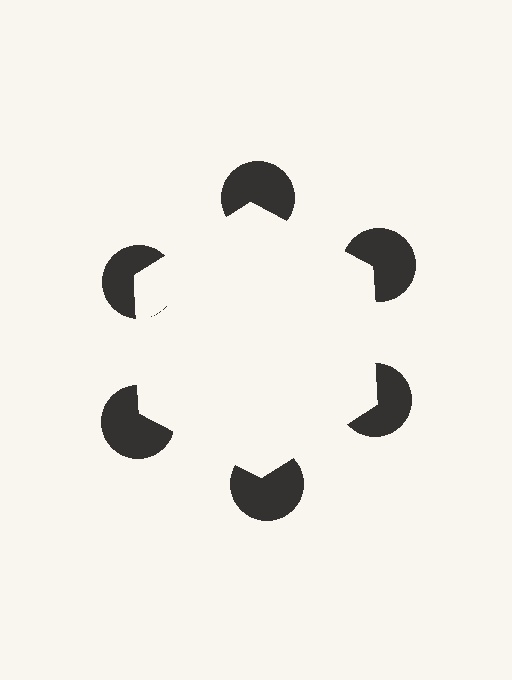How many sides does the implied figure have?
6 sides.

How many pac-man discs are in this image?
There are 6 — one at each vertex of the illusory hexagon.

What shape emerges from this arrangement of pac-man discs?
An illusory hexagon — its edges are inferred from the aligned wedge cuts in the pac-man discs, not physically drawn.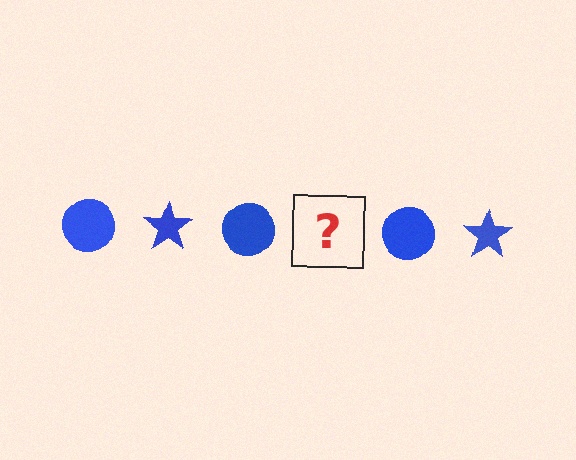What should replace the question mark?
The question mark should be replaced with a blue star.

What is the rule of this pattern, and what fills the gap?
The rule is that the pattern cycles through circle, star shapes in blue. The gap should be filled with a blue star.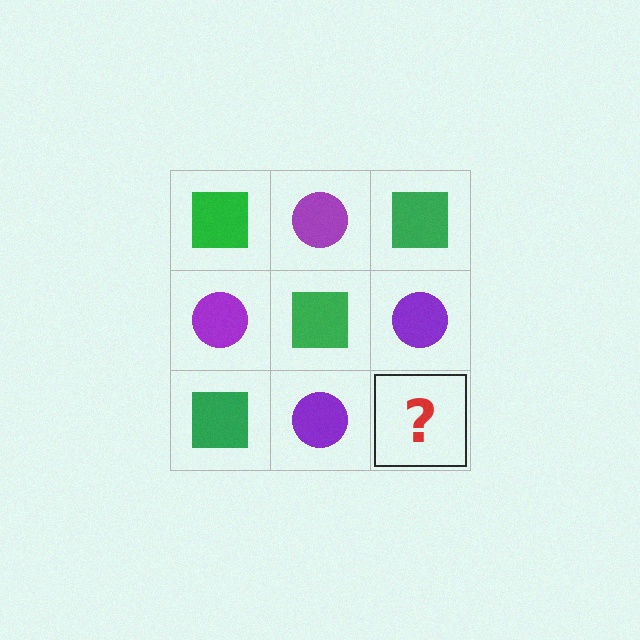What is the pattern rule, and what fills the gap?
The rule is that it alternates green square and purple circle in a checkerboard pattern. The gap should be filled with a green square.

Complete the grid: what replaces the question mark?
The question mark should be replaced with a green square.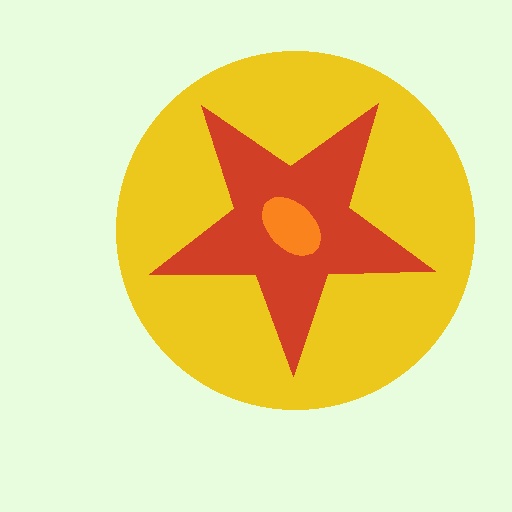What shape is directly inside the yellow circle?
The red star.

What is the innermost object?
The orange ellipse.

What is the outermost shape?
The yellow circle.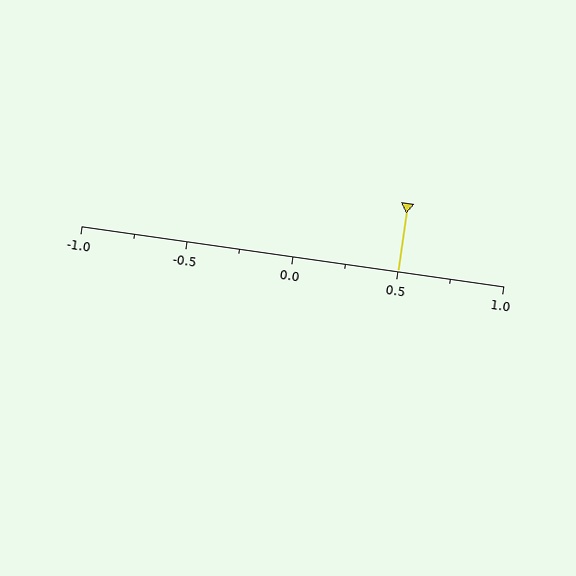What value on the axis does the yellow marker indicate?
The marker indicates approximately 0.5.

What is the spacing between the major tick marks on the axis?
The major ticks are spaced 0.5 apart.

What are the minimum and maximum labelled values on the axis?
The axis runs from -1.0 to 1.0.